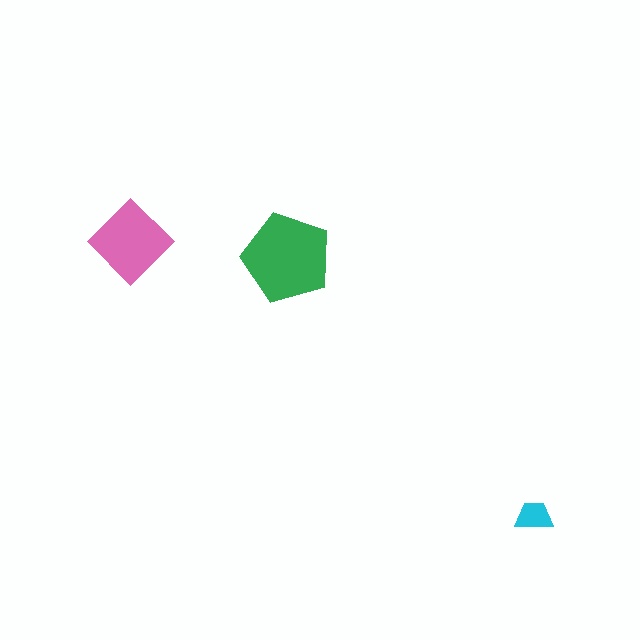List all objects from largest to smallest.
The green pentagon, the pink diamond, the cyan trapezoid.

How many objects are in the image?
There are 3 objects in the image.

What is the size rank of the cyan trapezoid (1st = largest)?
3rd.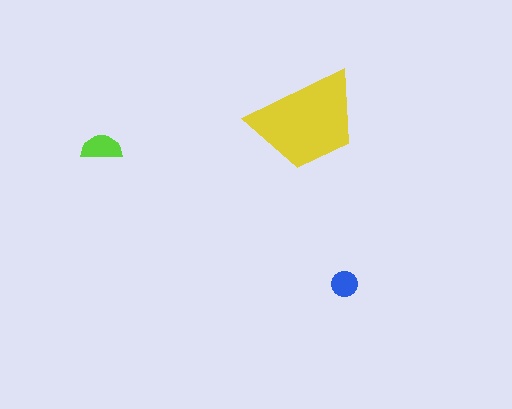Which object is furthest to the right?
The blue circle is rightmost.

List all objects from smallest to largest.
The blue circle, the lime semicircle, the yellow trapezoid.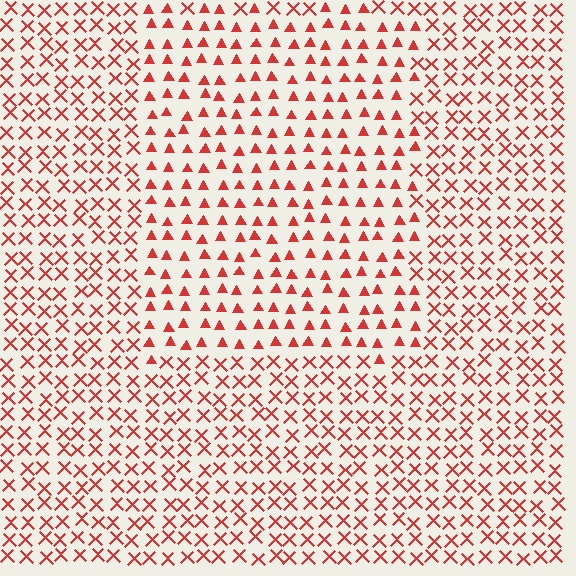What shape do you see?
I see a rectangle.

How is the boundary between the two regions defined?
The boundary is defined by a change in element shape: triangles inside vs. X marks outside. All elements share the same color and spacing.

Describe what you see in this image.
The image is filled with small red elements arranged in a uniform grid. A rectangle-shaped region contains triangles, while the surrounding area contains X marks. The boundary is defined purely by the change in element shape.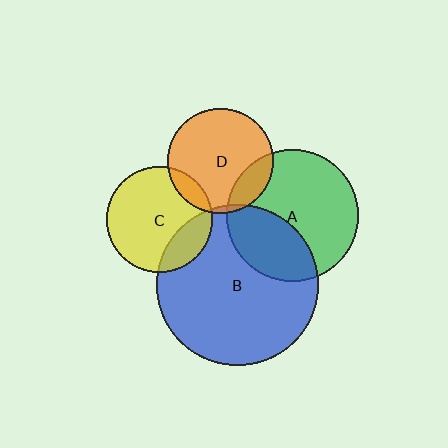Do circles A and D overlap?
Yes.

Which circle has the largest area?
Circle B (blue).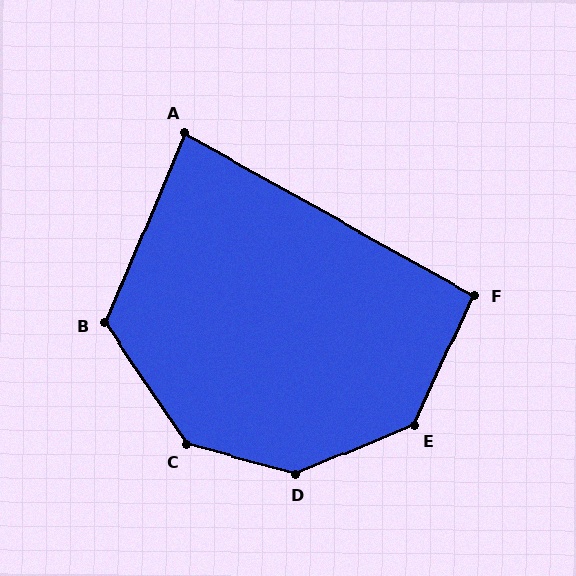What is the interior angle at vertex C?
Approximately 139 degrees (obtuse).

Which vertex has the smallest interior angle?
A, at approximately 83 degrees.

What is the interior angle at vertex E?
Approximately 137 degrees (obtuse).